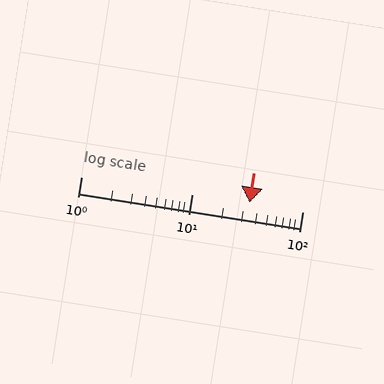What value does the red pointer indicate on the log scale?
The pointer indicates approximately 33.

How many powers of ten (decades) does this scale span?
The scale spans 2 decades, from 1 to 100.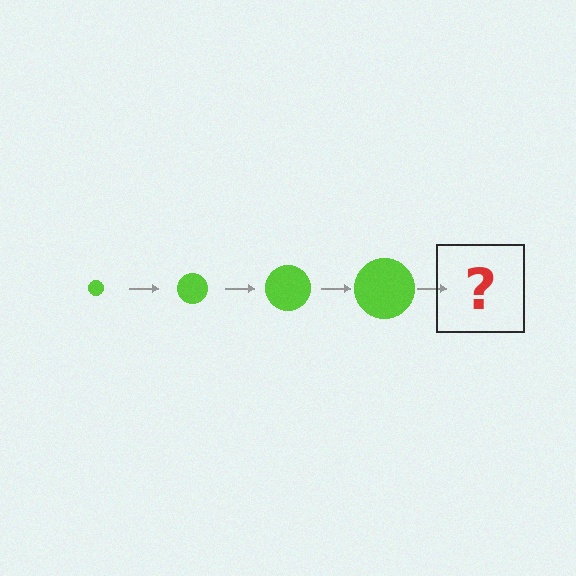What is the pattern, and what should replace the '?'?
The pattern is that the circle gets progressively larger each step. The '?' should be a lime circle, larger than the previous one.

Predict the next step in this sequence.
The next step is a lime circle, larger than the previous one.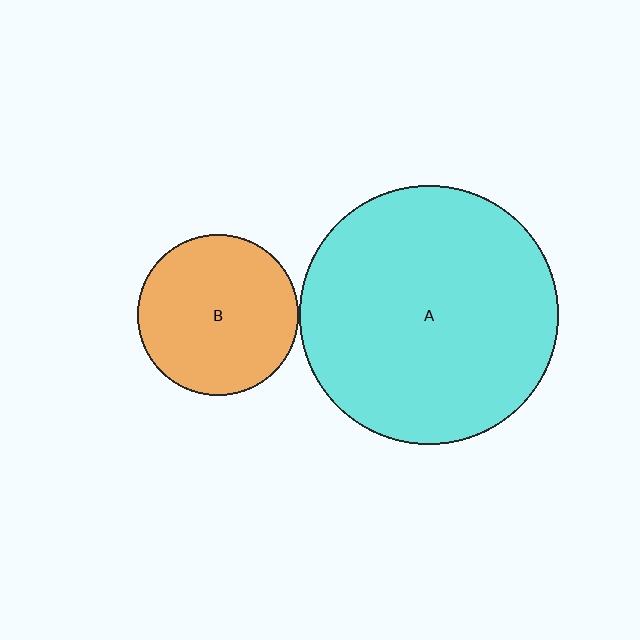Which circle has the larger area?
Circle A (cyan).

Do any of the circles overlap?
No, none of the circles overlap.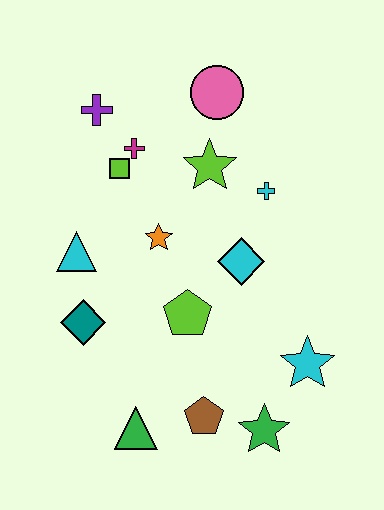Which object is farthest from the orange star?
The green star is farthest from the orange star.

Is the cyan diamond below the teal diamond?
No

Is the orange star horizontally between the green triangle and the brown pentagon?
Yes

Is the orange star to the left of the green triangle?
No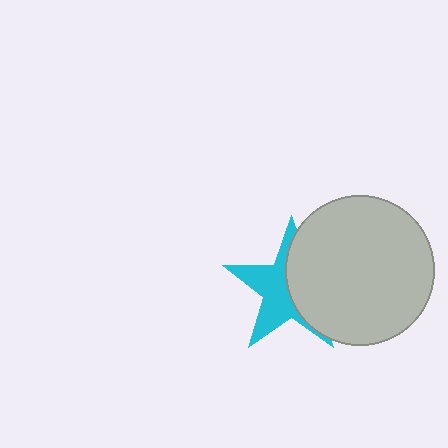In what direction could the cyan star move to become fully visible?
The cyan star could move left. That would shift it out from behind the light gray circle entirely.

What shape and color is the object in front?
The object in front is a light gray circle.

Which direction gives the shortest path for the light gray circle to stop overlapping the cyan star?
Moving right gives the shortest separation.